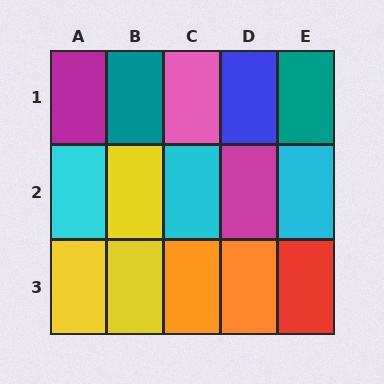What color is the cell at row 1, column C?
Pink.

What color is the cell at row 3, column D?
Orange.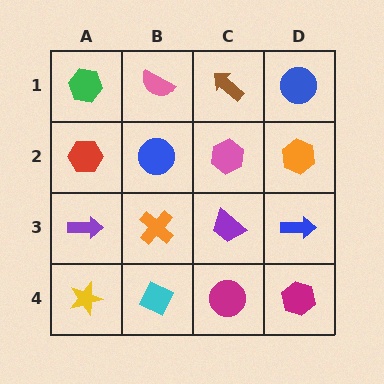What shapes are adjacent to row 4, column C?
A purple trapezoid (row 3, column C), a cyan diamond (row 4, column B), a magenta hexagon (row 4, column D).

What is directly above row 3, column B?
A blue circle.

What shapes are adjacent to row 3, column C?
A pink hexagon (row 2, column C), a magenta circle (row 4, column C), an orange cross (row 3, column B), a blue arrow (row 3, column D).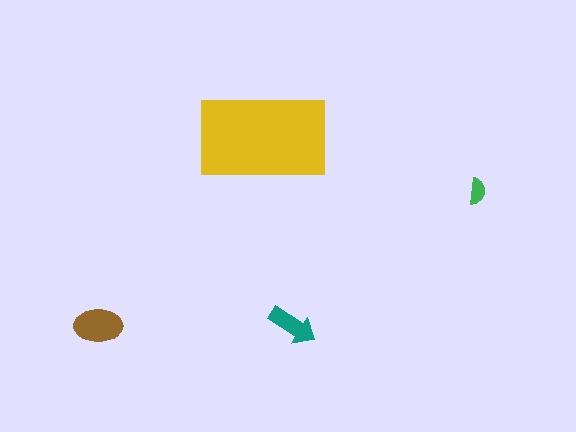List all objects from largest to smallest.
The yellow rectangle, the brown ellipse, the teal arrow, the green semicircle.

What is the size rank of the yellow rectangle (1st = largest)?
1st.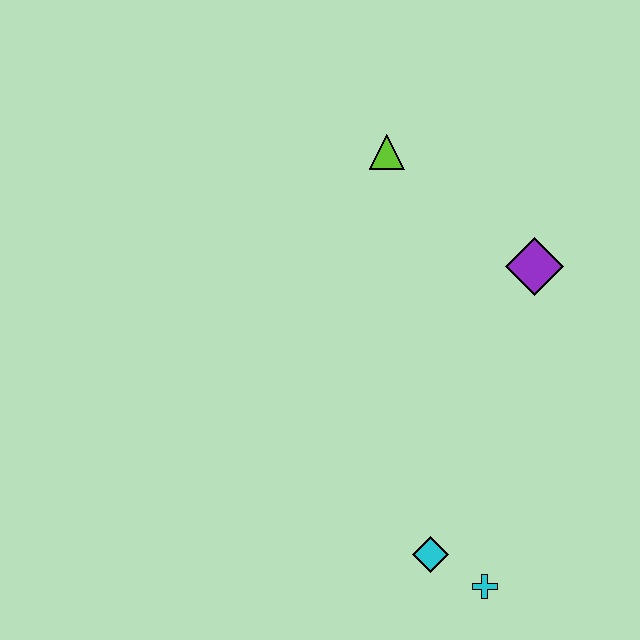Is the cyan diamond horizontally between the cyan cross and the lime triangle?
Yes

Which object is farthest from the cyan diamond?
The lime triangle is farthest from the cyan diamond.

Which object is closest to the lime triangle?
The purple diamond is closest to the lime triangle.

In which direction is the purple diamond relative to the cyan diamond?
The purple diamond is above the cyan diamond.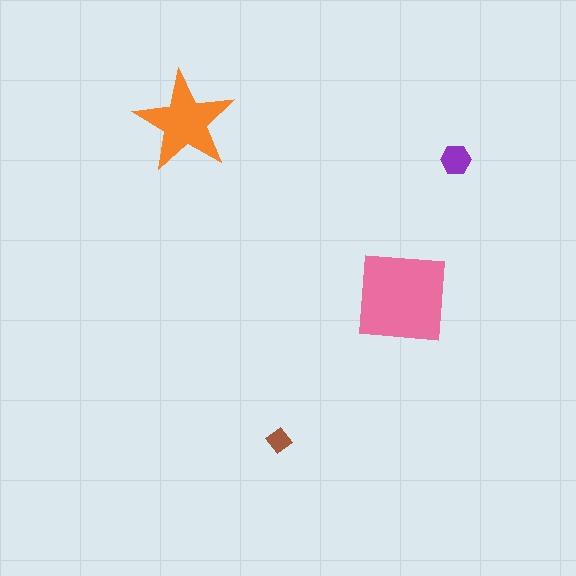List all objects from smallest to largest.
The brown diamond, the purple hexagon, the orange star, the pink square.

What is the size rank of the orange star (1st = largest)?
2nd.